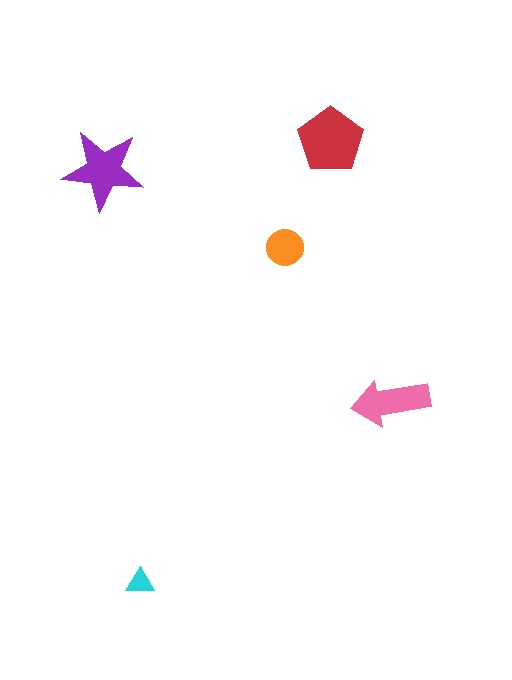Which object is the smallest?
The cyan triangle.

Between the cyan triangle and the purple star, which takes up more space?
The purple star.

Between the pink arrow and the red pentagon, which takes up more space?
The red pentagon.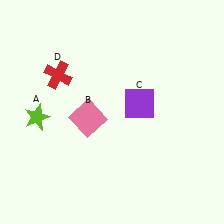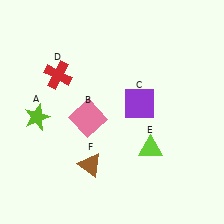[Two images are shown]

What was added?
A lime triangle (E), a brown triangle (F) were added in Image 2.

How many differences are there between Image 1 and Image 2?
There are 2 differences between the two images.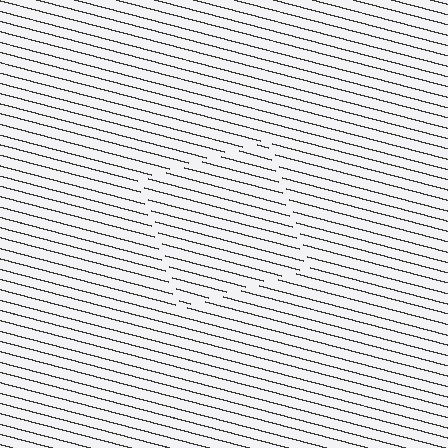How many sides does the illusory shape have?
4 sides — the line-ends trace a square.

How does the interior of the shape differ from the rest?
The interior of the shape contains the same grating, shifted by half a period — the contour is defined by the phase discontinuity where line-ends from the inner and outer gratings abut.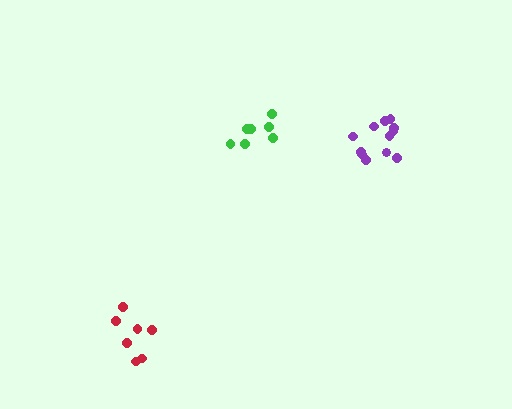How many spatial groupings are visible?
There are 3 spatial groupings.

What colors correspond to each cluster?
The clusters are colored: green, red, purple.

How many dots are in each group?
Group 1: 7 dots, Group 2: 7 dots, Group 3: 12 dots (26 total).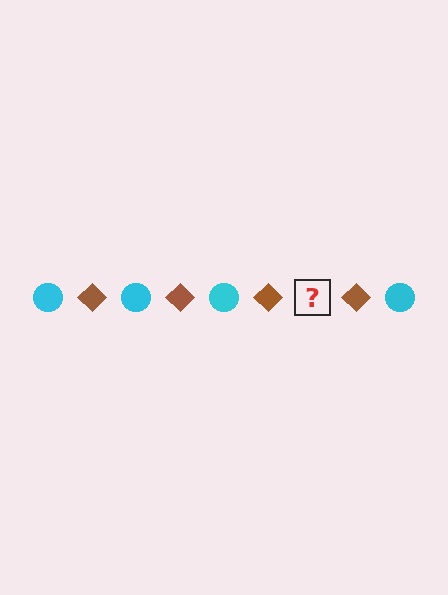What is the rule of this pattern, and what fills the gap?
The rule is that the pattern alternates between cyan circle and brown diamond. The gap should be filled with a cyan circle.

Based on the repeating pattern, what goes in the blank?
The blank should be a cyan circle.